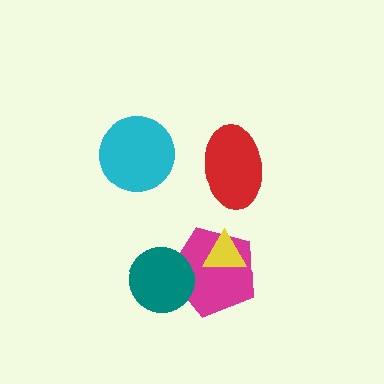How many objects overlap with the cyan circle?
0 objects overlap with the cyan circle.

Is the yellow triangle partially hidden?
No, no other shape covers it.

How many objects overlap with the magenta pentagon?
2 objects overlap with the magenta pentagon.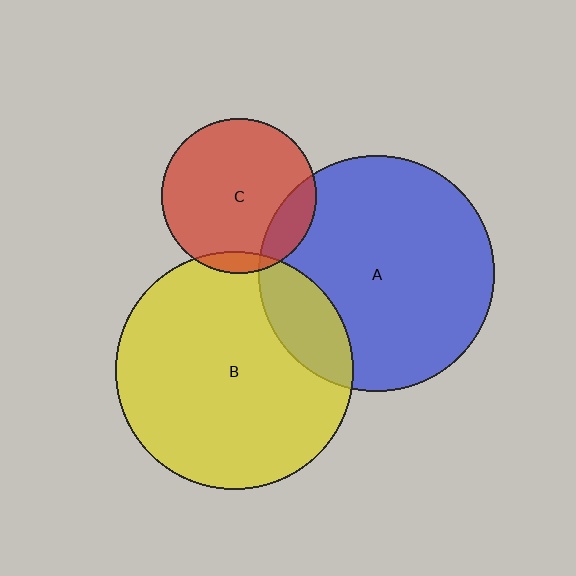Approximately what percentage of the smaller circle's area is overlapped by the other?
Approximately 15%.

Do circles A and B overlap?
Yes.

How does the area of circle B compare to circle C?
Approximately 2.4 times.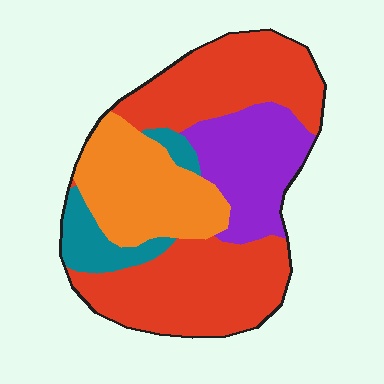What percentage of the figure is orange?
Orange covers around 20% of the figure.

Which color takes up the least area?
Teal, at roughly 10%.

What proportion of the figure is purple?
Purple covers around 20% of the figure.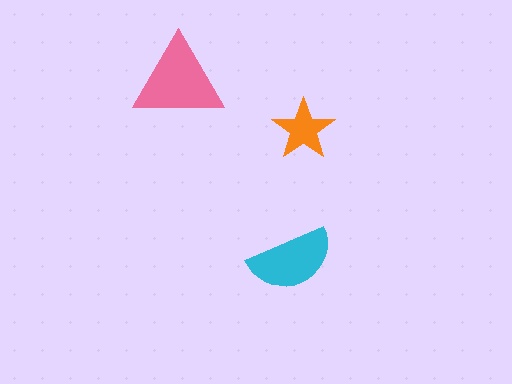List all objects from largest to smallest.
The pink triangle, the cyan semicircle, the orange star.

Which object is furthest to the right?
The orange star is rightmost.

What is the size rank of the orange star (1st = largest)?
3rd.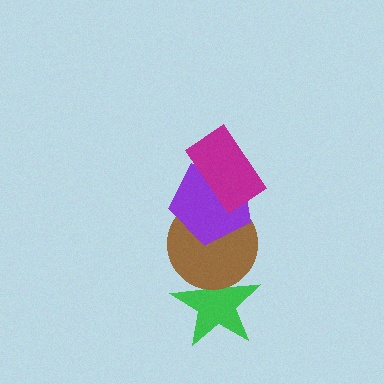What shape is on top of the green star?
The brown circle is on top of the green star.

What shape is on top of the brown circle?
The purple pentagon is on top of the brown circle.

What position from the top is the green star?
The green star is 4th from the top.